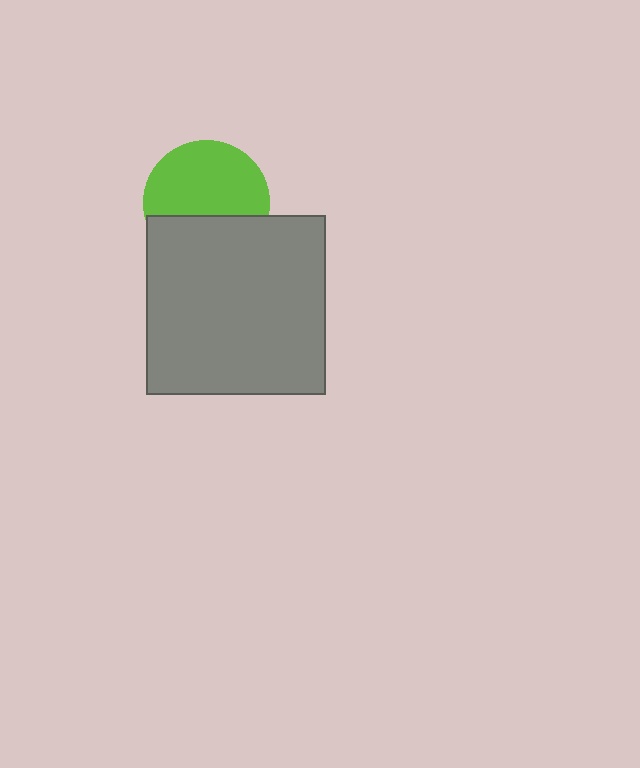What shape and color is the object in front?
The object in front is a gray square.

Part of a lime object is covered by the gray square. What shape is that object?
It is a circle.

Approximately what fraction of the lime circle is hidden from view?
Roughly 37% of the lime circle is hidden behind the gray square.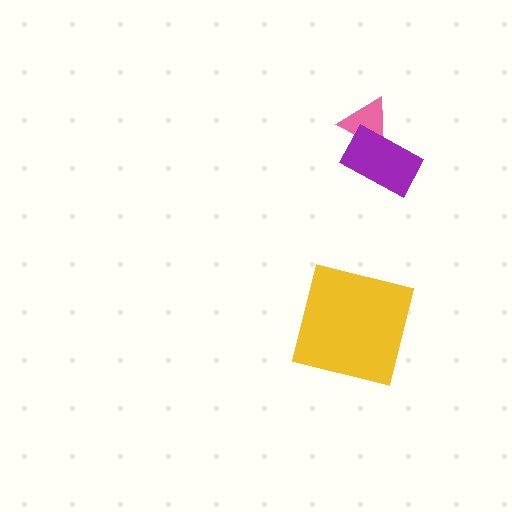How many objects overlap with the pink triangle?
1 object overlaps with the pink triangle.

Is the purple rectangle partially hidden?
No, no other shape covers it.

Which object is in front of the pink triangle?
The purple rectangle is in front of the pink triangle.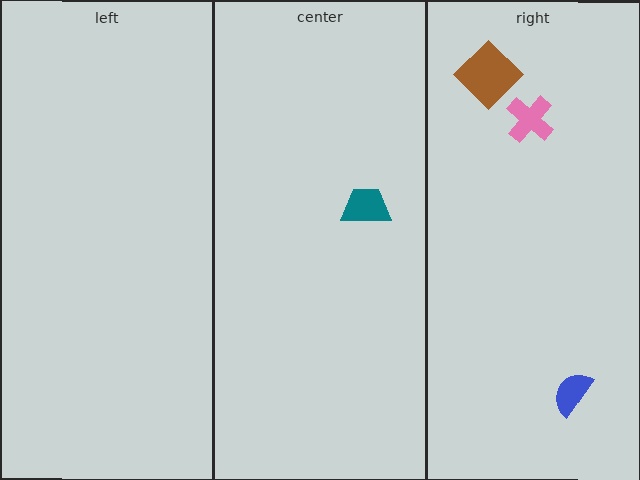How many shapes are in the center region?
1.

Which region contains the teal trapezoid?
The center region.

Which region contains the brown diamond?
The right region.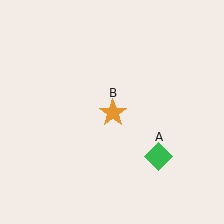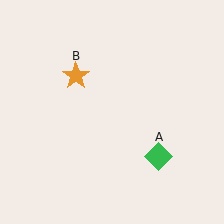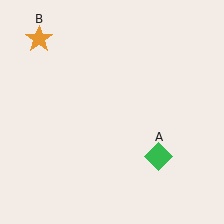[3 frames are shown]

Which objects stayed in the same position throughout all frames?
Green diamond (object A) remained stationary.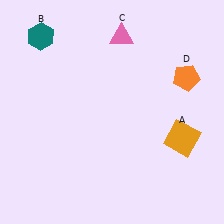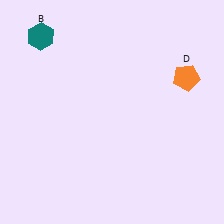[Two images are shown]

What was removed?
The pink triangle (C), the orange square (A) were removed in Image 2.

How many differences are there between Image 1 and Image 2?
There are 2 differences between the two images.